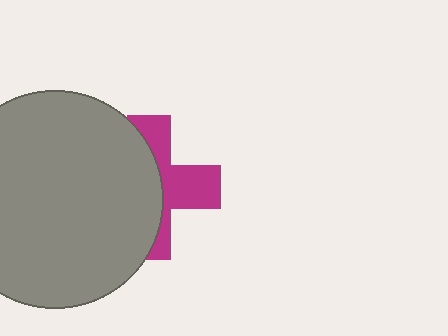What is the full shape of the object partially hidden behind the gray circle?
The partially hidden object is a magenta cross.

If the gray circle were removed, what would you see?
You would see the complete magenta cross.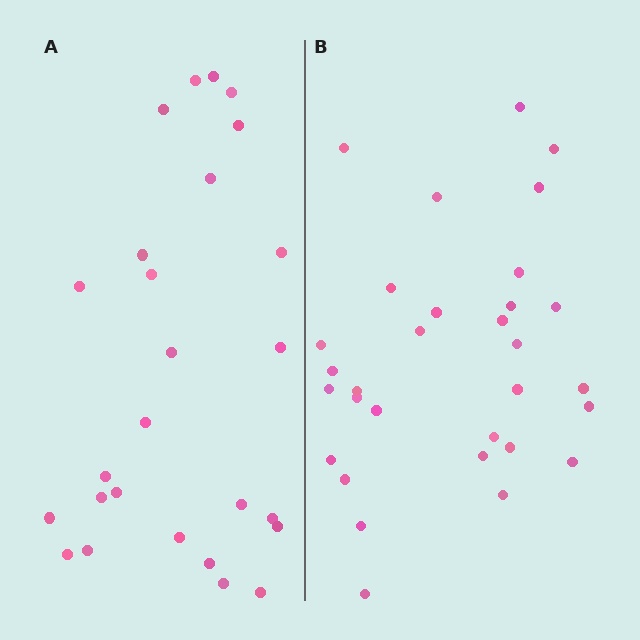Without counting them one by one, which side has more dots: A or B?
Region B (the right region) has more dots.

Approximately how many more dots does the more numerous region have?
Region B has about 5 more dots than region A.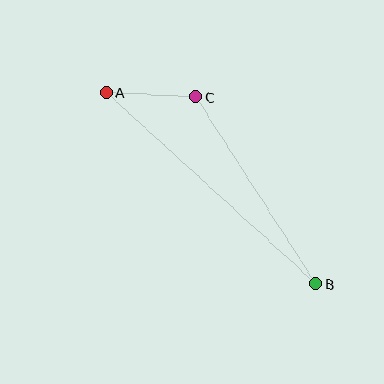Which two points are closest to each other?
Points A and C are closest to each other.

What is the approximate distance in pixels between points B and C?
The distance between B and C is approximately 222 pixels.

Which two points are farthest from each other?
Points A and B are farthest from each other.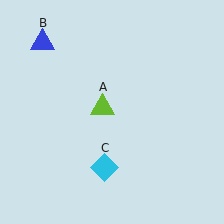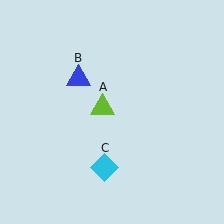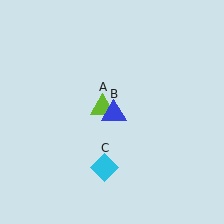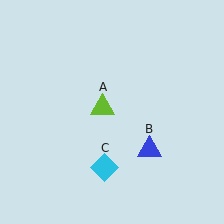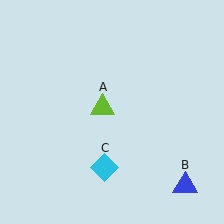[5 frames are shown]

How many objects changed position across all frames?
1 object changed position: blue triangle (object B).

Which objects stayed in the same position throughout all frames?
Lime triangle (object A) and cyan diamond (object C) remained stationary.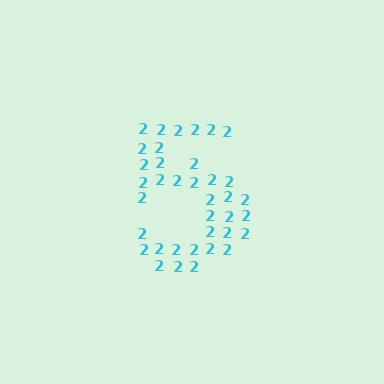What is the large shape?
The large shape is the digit 5.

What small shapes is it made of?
It is made of small digit 2's.